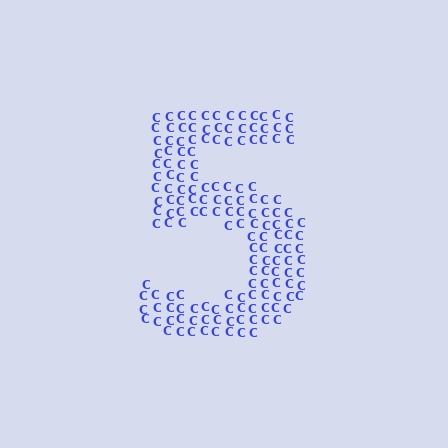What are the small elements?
The small elements are letter C's.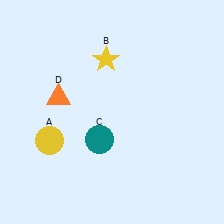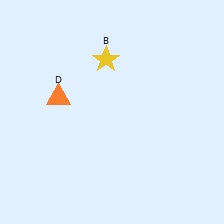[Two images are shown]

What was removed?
The yellow circle (A), the teal circle (C) were removed in Image 2.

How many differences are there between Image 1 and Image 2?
There are 2 differences between the two images.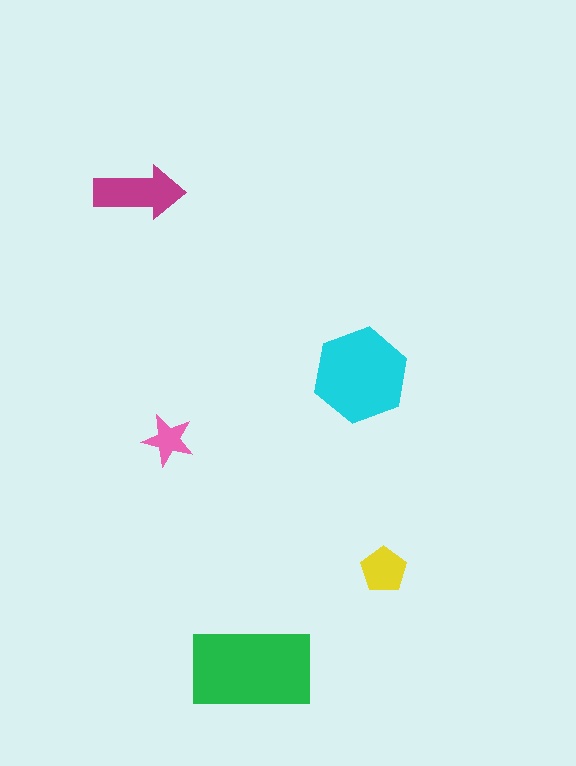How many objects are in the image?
There are 5 objects in the image.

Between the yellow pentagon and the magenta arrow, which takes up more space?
The magenta arrow.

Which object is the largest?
The green rectangle.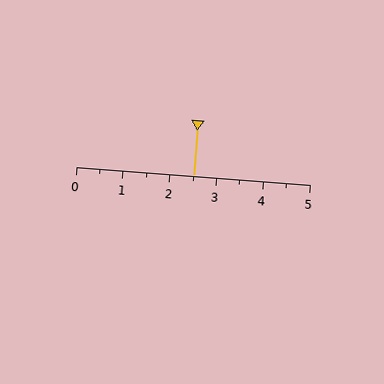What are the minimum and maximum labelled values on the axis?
The axis runs from 0 to 5.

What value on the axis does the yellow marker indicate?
The marker indicates approximately 2.5.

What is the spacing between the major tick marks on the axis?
The major ticks are spaced 1 apart.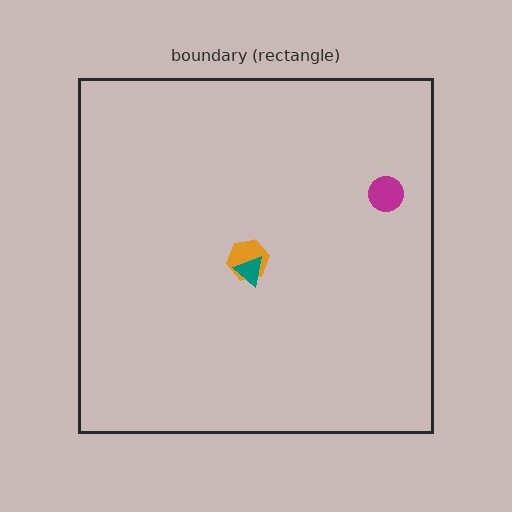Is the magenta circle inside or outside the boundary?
Inside.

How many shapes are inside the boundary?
3 inside, 0 outside.